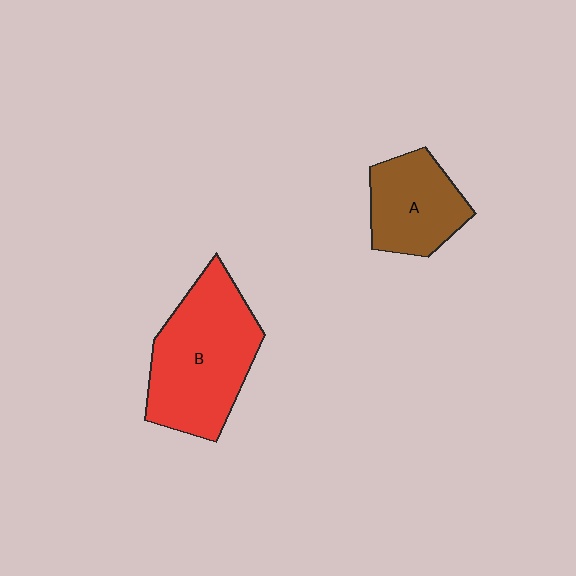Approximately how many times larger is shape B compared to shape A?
Approximately 1.7 times.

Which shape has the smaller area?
Shape A (brown).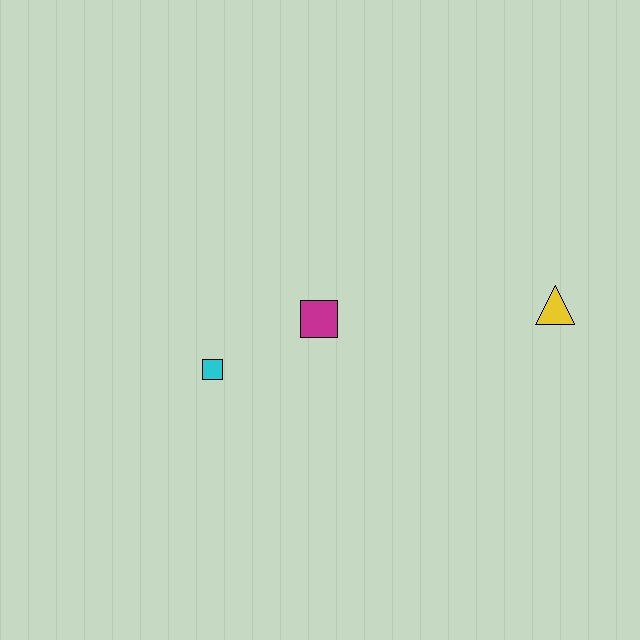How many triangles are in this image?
There is 1 triangle.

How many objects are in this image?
There are 3 objects.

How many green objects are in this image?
There are no green objects.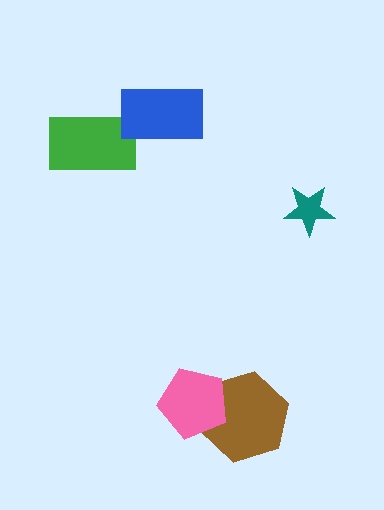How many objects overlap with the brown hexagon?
1 object overlaps with the brown hexagon.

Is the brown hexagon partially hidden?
Yes, it is partially covered by another shape.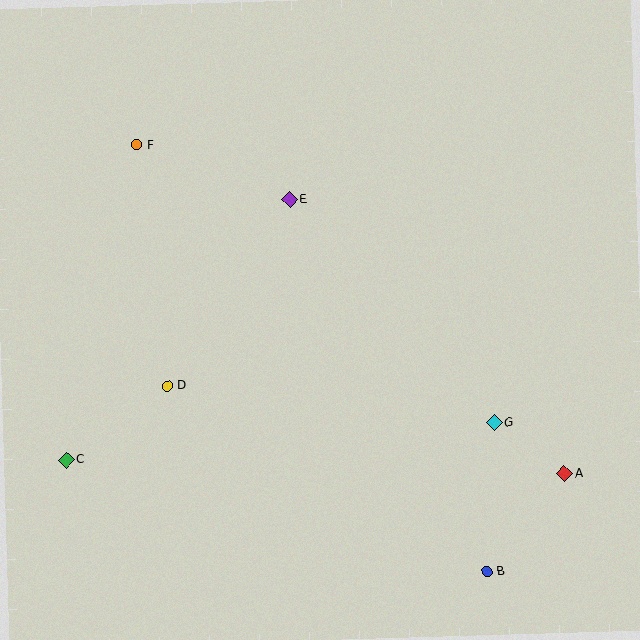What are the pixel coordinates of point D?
Point D is at (167, 386).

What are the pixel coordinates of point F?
Point F is at (136, 145).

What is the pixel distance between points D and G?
The distance between D and G is 329 pixels.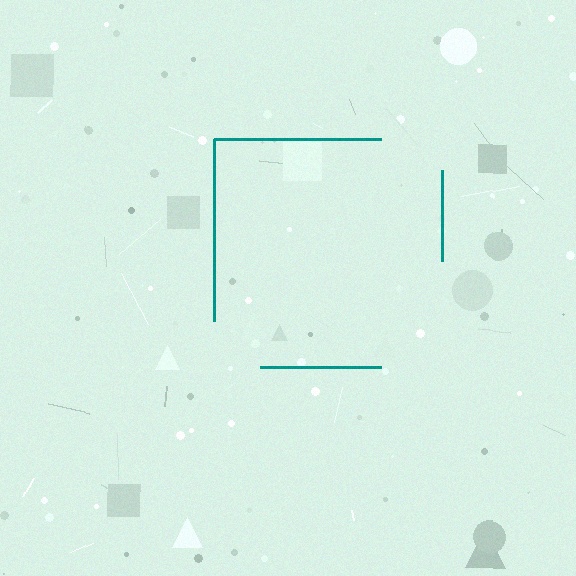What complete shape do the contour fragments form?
The contour fragments form a square.